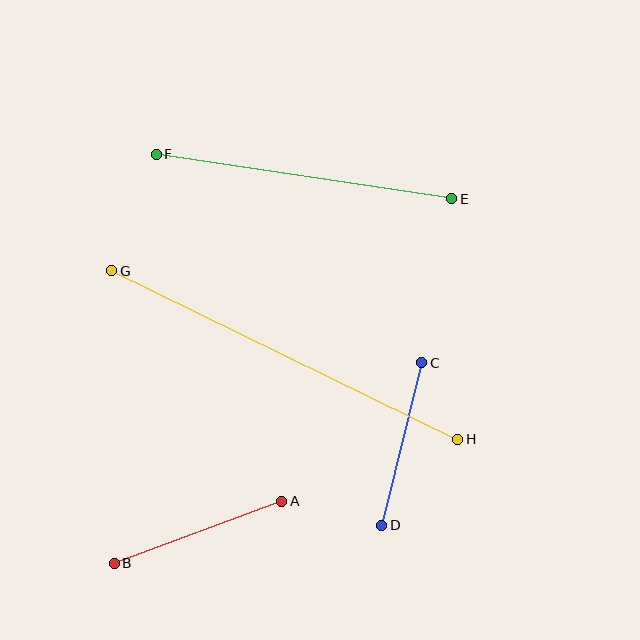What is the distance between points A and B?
The distance is approximately 178 pixels.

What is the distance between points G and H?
The distance is approximately 385 pixels.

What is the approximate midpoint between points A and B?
The midpoint is at approximately (198, 532) pixels.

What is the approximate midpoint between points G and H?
The midpoint is at approximately (285, 355) pixels.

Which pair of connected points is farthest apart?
Points G and H are farthest apart.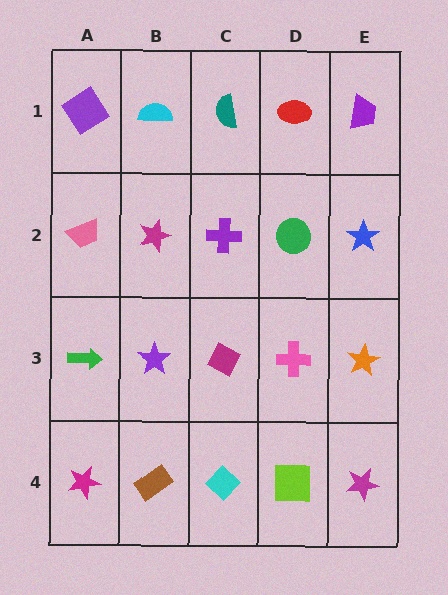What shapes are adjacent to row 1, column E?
A blue star (row 2, column E), a red ellipse (row 1, column D).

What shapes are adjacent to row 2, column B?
A cyan semicircle (row 1, column B), a purple star (row 3, column B), a pink trapezoid (row 2, column A), a purple cross (row 2, column C).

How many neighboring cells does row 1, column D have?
3.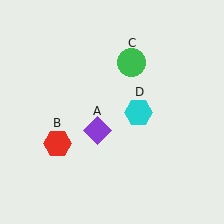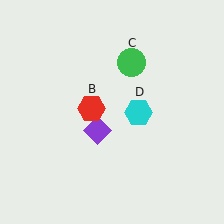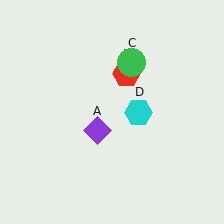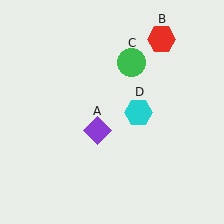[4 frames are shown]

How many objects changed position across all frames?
1 object changed position: red hexagon (object B).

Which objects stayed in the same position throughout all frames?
Purple diamond (object A) and green circle (object C) and cyan hexagon (object D) remained stationary.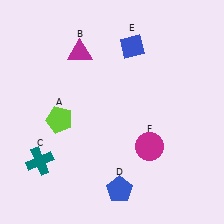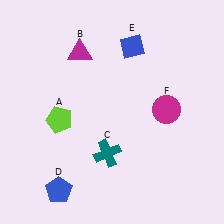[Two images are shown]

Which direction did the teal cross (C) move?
The teal cross (C) moved right.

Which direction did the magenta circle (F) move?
The magenta circle (F) moved up.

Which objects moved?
The objects that moved are: the teal cross (C), the blue pentagon (D), the magenta circle (F).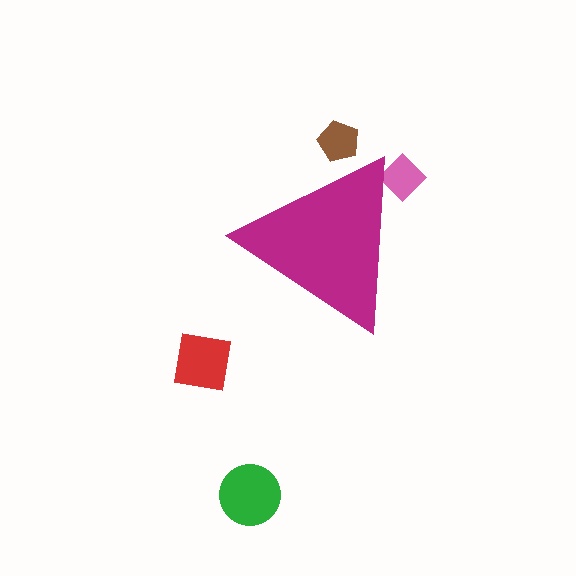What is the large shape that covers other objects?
A magenta triangle.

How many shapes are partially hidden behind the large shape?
2 shapes are partially hidden.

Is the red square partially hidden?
No, the red square is fully visible.